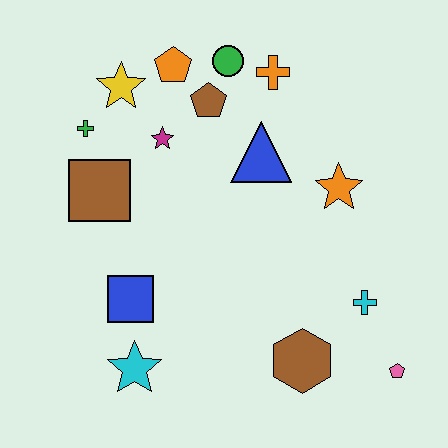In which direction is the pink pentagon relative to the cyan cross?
The pink pentagon is below the cyan cross.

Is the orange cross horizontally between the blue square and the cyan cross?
Yes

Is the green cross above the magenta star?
Yes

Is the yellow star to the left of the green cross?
No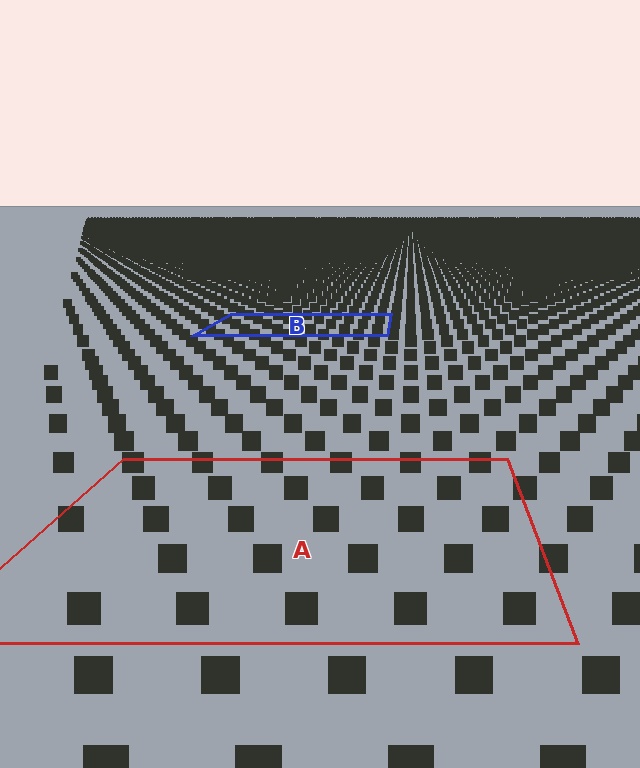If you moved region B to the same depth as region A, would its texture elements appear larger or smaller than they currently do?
They would appear larger. At a closer depth, the same texture elements are projected at a bigger on-screen size.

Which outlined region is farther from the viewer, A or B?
Region B is farther from the viewer — the texture elements inside it appear smaller and more densely packed.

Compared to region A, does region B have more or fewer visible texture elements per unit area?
Region B has more texture elements per unit area — they are packed more densely because it is farther away.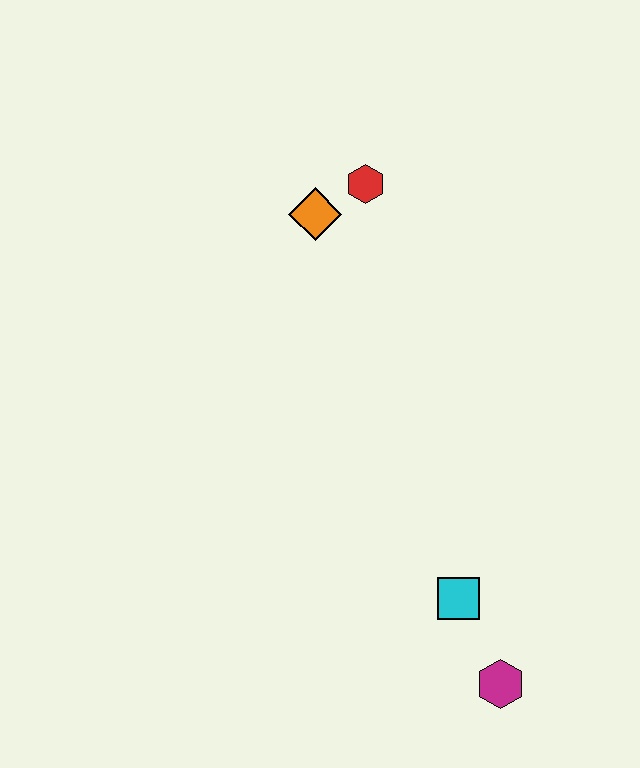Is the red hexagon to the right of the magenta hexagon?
No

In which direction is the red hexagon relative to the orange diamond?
The red hexagon is to the right of the orange diamond.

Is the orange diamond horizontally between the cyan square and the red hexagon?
No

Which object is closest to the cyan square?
The magenta hexagon is closest to the cyan square.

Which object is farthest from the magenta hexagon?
The red hexagon is farthest from the magenta hexagon.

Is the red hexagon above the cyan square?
Yes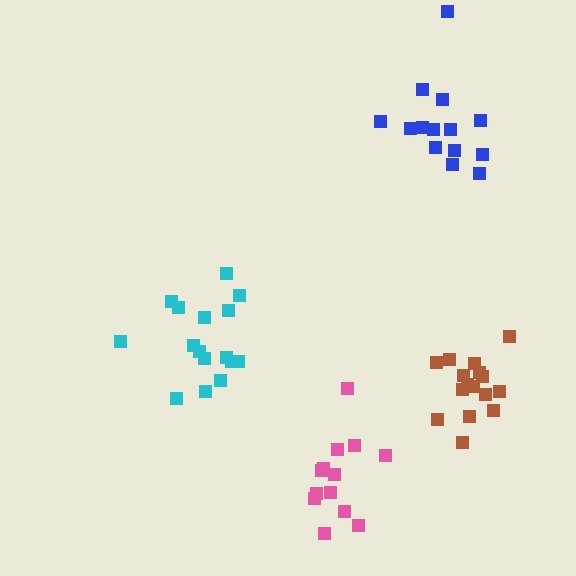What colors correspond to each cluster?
The clusters are colored: blue, brown, cyan, pink.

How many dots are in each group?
Group 1: 14 dots, Group 2: 16 dots, Group 3: 16 dots, Group 4: 13 dots (59 total).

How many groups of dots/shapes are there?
There are 4 groups.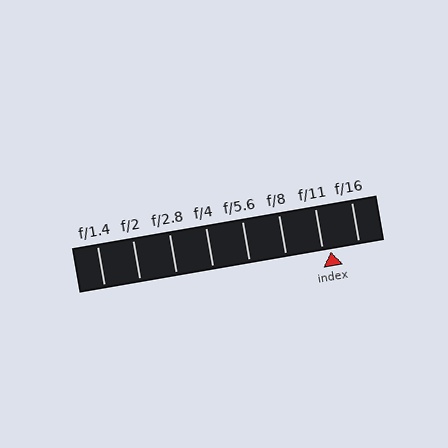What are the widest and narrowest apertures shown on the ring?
The widest aperture shown is f/1.4 and the narrowest is f/16.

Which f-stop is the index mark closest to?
The index mark is closest to f/11.